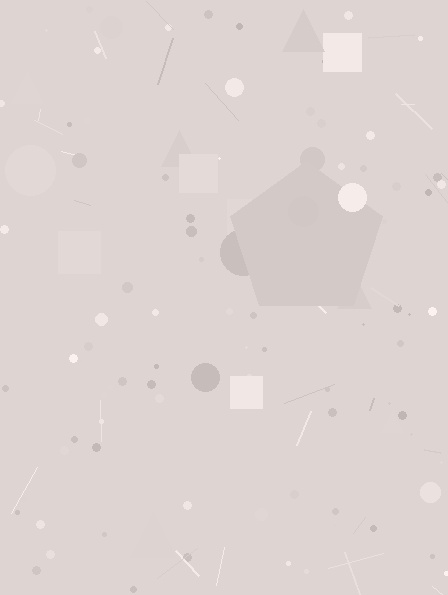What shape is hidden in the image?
A pentagon is hidden in the image.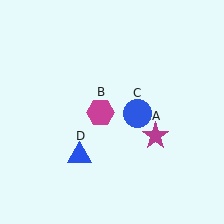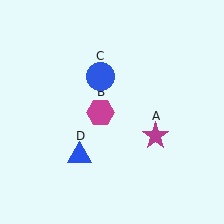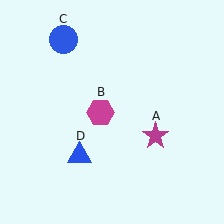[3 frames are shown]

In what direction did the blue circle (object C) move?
The blue circle (object C) moved up and to the left.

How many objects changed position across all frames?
1 object changed position: blue circle (object C).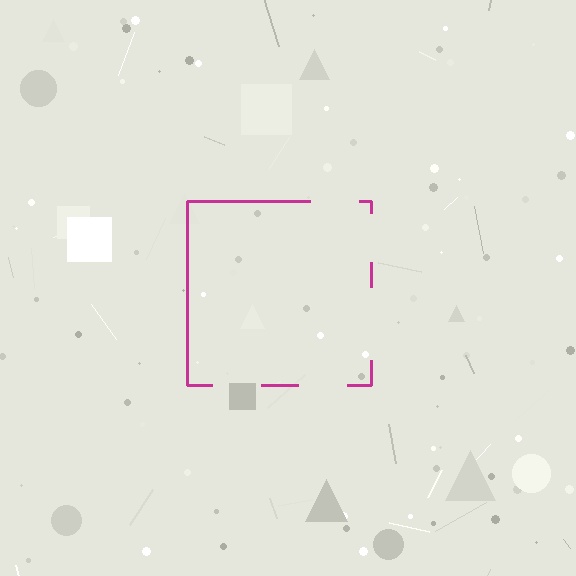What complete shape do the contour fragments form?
The contour fragments form a square.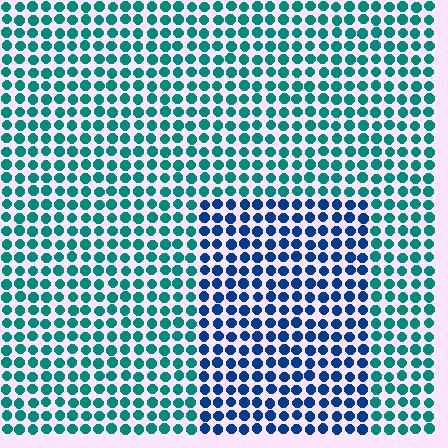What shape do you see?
I see a rectangle.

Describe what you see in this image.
The image is filled with small teal elements in a uniform arrangement. A rectangle-shaped region is visible where the elements are tinted to a slightly different hue, forming a subtle color boundary.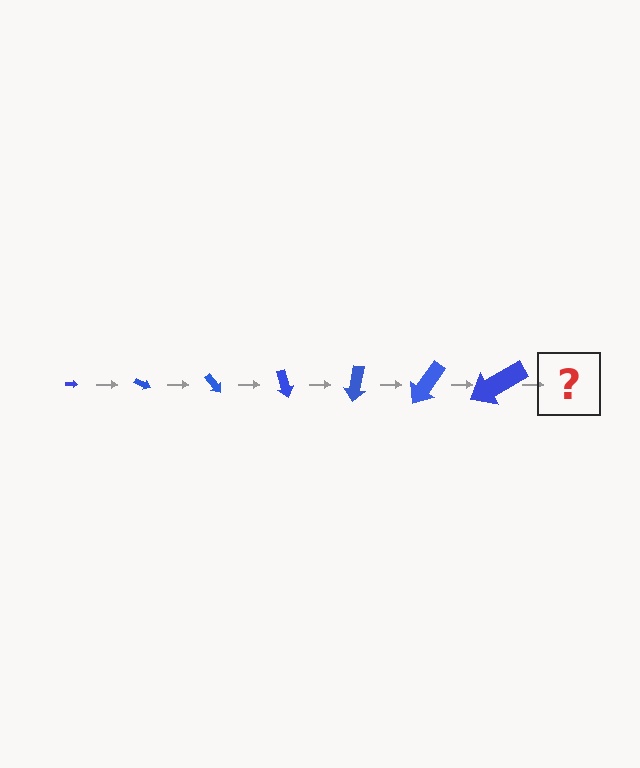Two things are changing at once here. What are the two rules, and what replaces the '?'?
The two rules are that the arrow grows larger each step and it rotates 25 degrees each step. The '?' should be an arrow, larger than the previous one and rotated 175 degrees from the start.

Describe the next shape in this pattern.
It should be an arrow, larger than the previous one and rotated 175 degrees from the start.